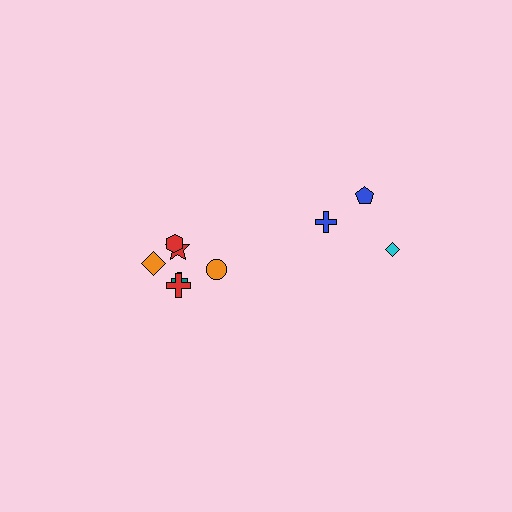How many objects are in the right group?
There are 3 objects.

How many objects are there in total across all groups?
There are 9 objects.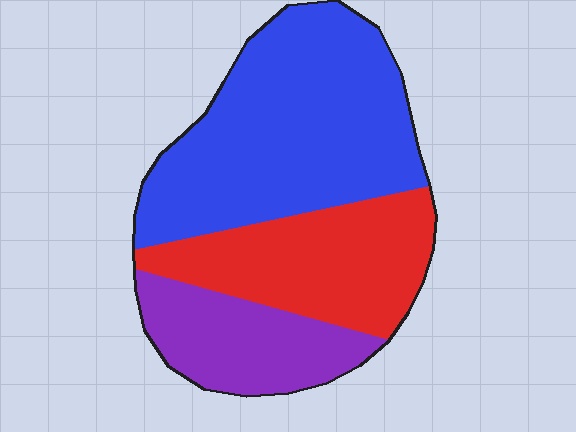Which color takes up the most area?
Blue, at roughly 50%.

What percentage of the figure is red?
Red takes up about one third (1/3) of the figure.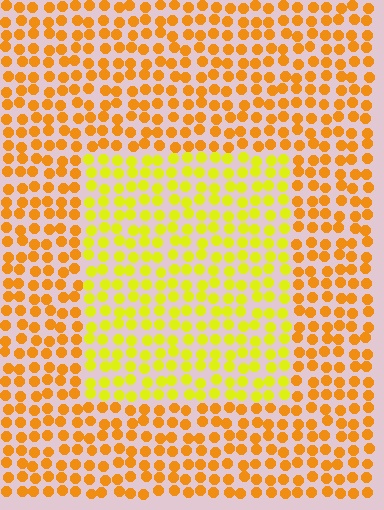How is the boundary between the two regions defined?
The boundary is defined purely by a slight shift in hue (about 32 degrees). Spacing, size, and orientation are identical on both sides.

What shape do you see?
I see a rectangle.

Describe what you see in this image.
The image is filled with small orange elements in a uniform arrangement. A rectangle-shaped region is visible where the elements are tinted to a slightly different hue, forming a subtle color boundary.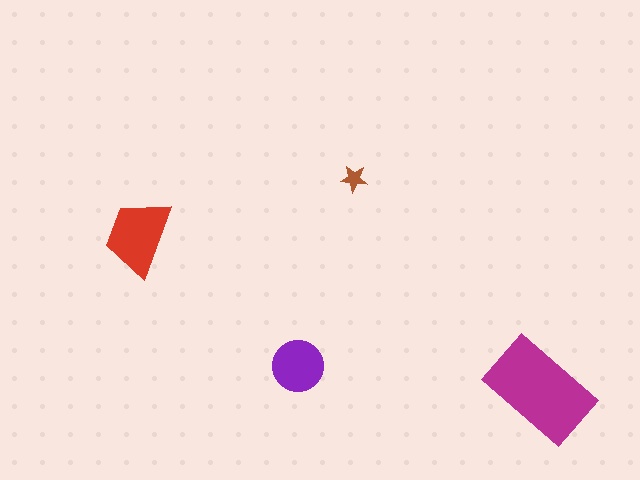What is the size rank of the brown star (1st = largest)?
4th.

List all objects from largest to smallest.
The magenta rectangle, the red trapezoid, the purple circle, the brown star.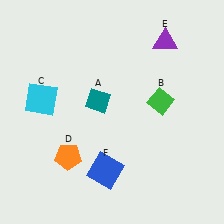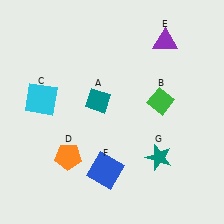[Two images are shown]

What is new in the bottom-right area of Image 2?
A teal star (G) was added in the bottom-right area of Image 2.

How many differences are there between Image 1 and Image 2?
There is 1 difference between the two images.